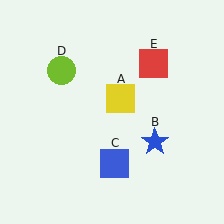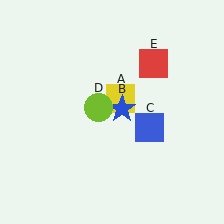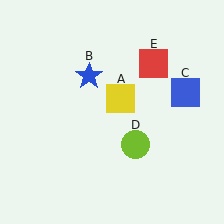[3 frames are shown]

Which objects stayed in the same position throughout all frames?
Yellow square (object A) and red square (object E) remained stationary.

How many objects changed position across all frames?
3 objects changed position: blue star (object B), blue square (object C), lime circle (object D).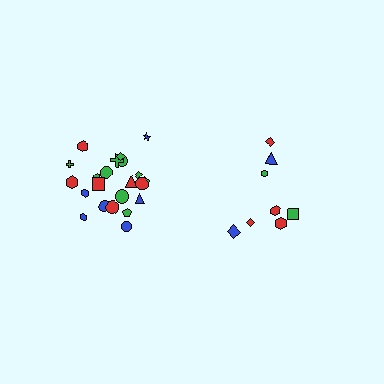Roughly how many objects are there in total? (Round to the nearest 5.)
Roughly 30 objects in total.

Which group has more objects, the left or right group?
The left group.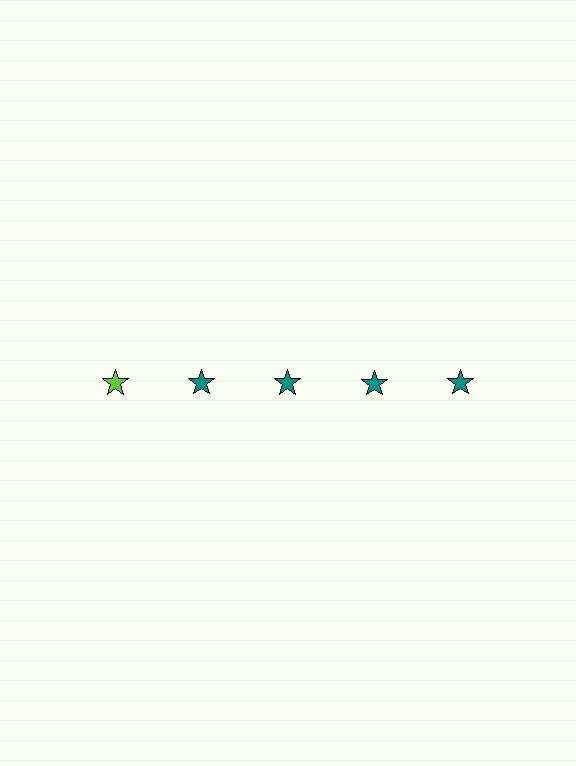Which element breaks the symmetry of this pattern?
The lime star in the top row, leftmost column breaks the symmetry. All other shapes are teal stars.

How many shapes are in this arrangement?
There are 5 shapes arranged in a grid pattern.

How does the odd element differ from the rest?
It has a different color: lime instead of teal.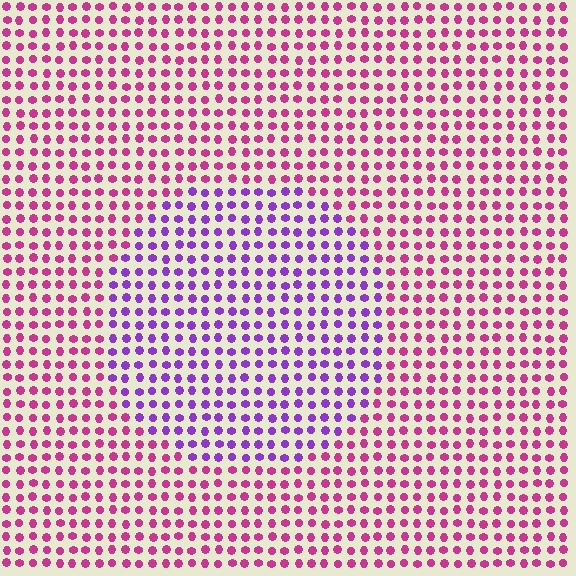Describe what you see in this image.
The image is filled with small magenta elements in a uniform arrangement. A circle-shaped region is visible where the elements are tinted to a slightly different hue, forming a subtle color boundary.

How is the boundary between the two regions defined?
The boundary is defined purely by a slight shift in hue (about 45 degrees). Spacing, size, and orientation are identical on both sides.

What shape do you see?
I see a circle.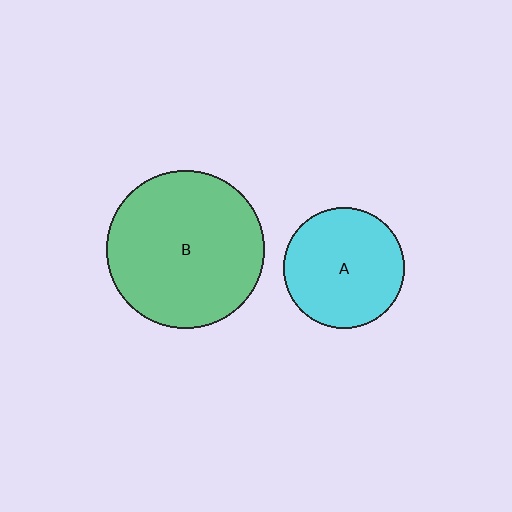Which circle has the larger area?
Circle B (green).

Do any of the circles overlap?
No, none of the circles overlap.